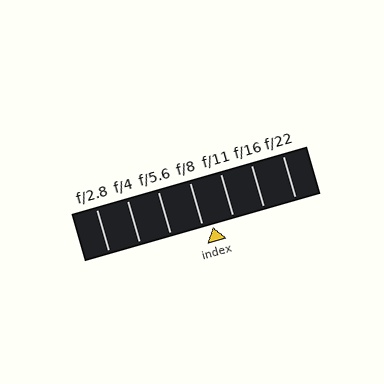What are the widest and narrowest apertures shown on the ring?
The widest aperture shown is f/2.8 and the narrowest is f/22.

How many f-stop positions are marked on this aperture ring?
There are 7 f-stop positions marked.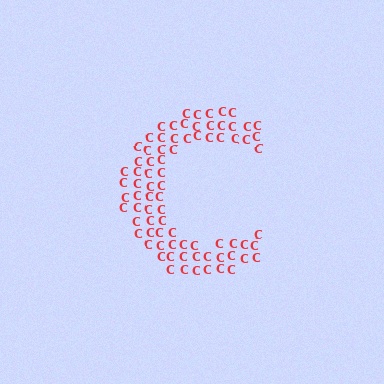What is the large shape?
The large shape is the letter C.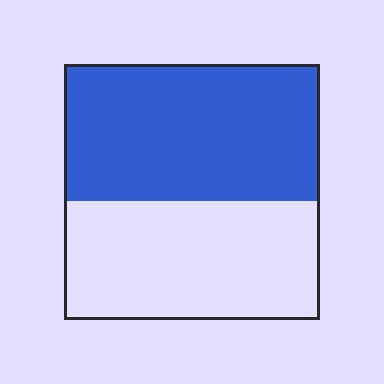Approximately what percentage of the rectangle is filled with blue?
Approximately 55%.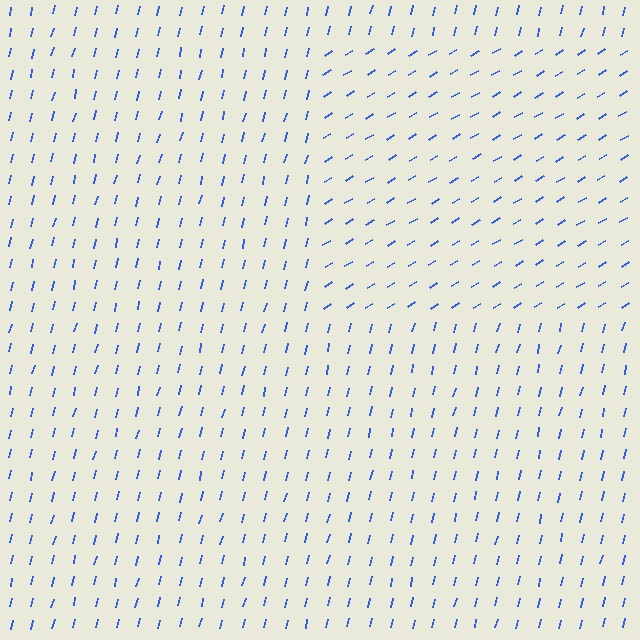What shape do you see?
I see a rectangle.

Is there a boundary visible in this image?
Yes, there is a texture boundary formed by a change in line orientation.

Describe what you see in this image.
The image is filled with small blue line segments. A rectangle region in the image has lines oriented differently from the surrounding lines, creating a visible texture boundary.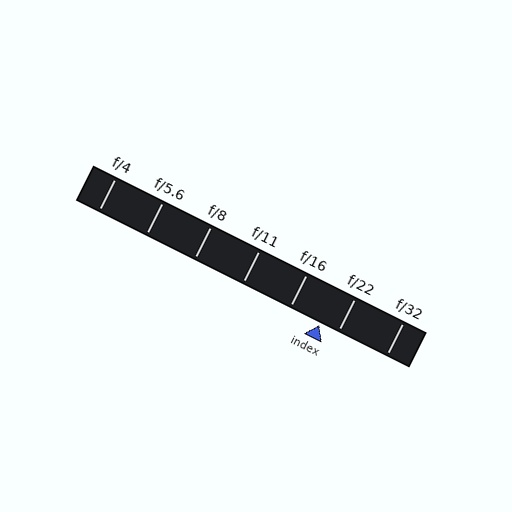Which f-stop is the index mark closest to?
The index mark is closest to f/22.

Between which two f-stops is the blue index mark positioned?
The index mark is between f/16 and f/22.